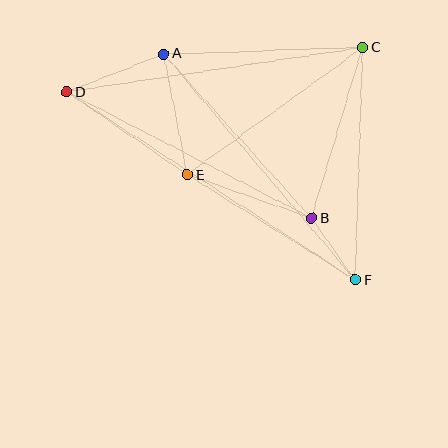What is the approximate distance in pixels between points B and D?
The distance between B and D is approximately 275 pixels.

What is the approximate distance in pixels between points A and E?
The distance between A and E is approximately 123 pixels.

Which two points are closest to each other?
Points B and F are closest to each other.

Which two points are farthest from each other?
Points D and F are farthest from each other.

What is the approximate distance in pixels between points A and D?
The distance between A and D is approximately 105 pixels.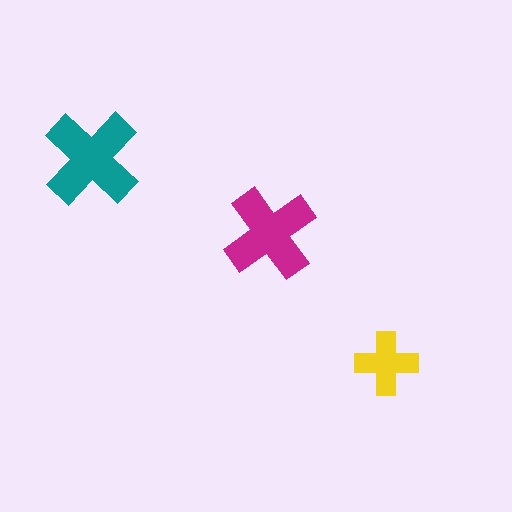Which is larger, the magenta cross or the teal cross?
The teal one.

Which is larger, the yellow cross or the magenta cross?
The magenta one.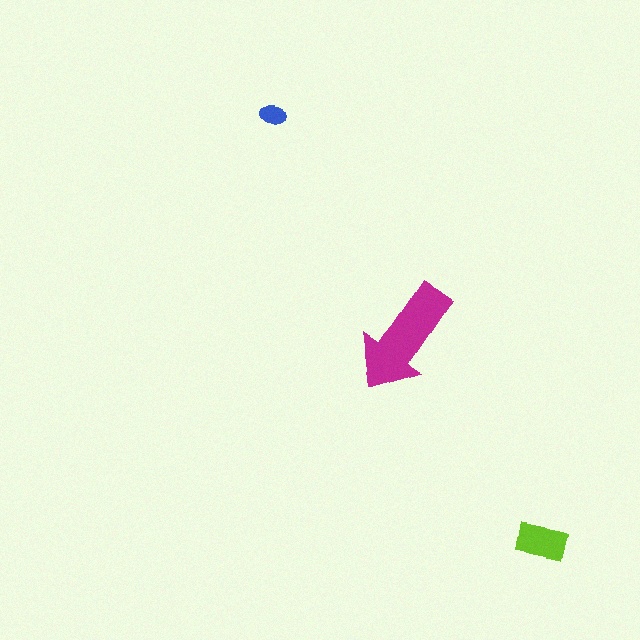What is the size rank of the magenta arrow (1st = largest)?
1st.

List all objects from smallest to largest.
The blue ellipse, the lime rectangle, the magenta arrow.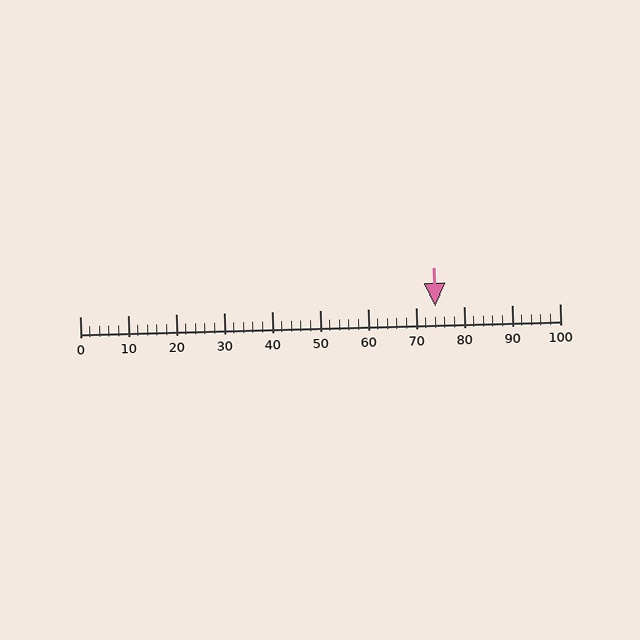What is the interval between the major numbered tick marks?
The major tick marks are spaced 10 units apart.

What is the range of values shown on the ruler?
The ruler shows values from 0 to 100.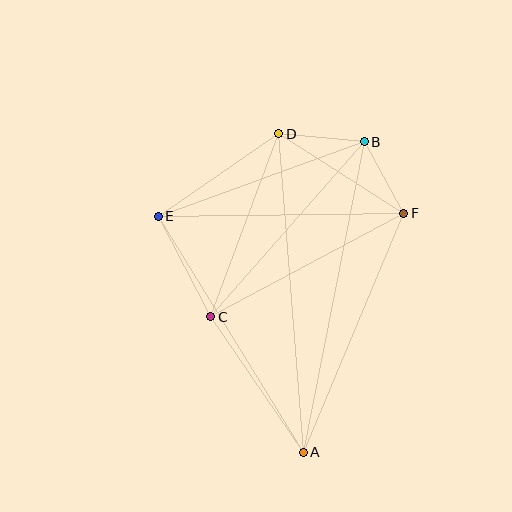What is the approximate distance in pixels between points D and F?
The distance between D and F is approximately 148 pixels.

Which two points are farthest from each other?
Points A and D are farthest from each other.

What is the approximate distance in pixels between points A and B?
The distance between A and B is approximately 316 pixels.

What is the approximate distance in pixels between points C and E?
The distance between C and E is approximately 113 pixels.